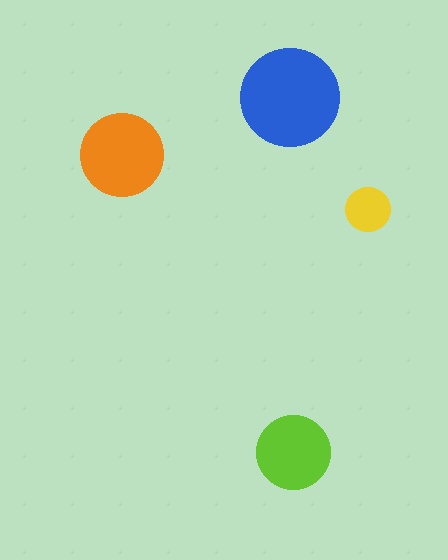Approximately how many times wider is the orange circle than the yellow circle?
About 2 times wider.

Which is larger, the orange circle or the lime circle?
The orange one.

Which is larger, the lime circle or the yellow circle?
The lime one.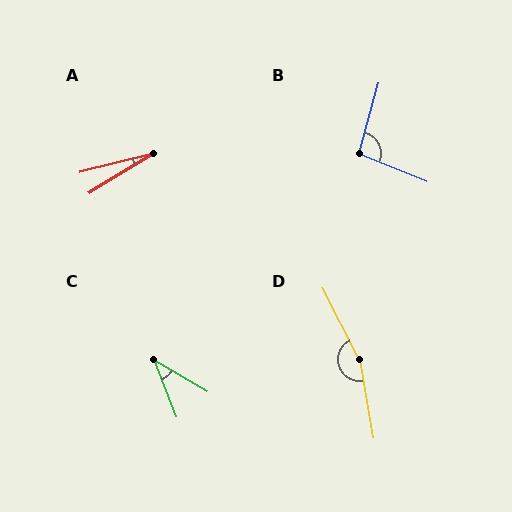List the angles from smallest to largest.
A (18°), C (37°), B (97°), D (163°).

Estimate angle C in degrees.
Approximately 37 degrees.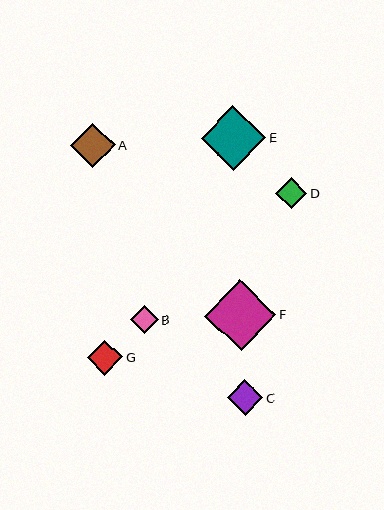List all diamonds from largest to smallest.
From largest to smallest: F, E, A, C, G, D, B.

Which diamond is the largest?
Diamond F is the largest with a size of approximately 71 pixels.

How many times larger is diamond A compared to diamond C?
Diamond A is approximately 1.3 times the size of diamond C.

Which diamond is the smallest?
Diamond B is the smallest with a size of approximately 28 pixels.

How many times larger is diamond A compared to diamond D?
Diamond A is approximately 1.4 times the size of diamond D.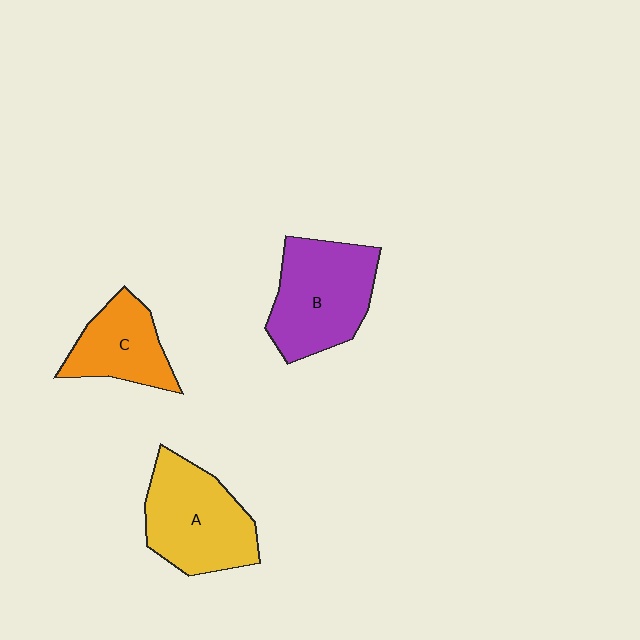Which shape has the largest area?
Shape B (purple).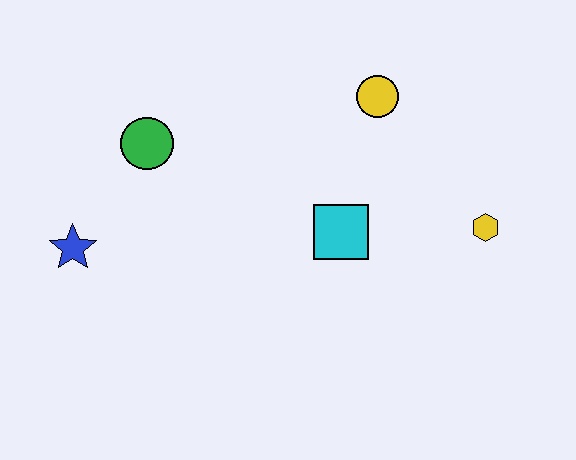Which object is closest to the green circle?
The blue star is closest to the green circle.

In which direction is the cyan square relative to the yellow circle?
The cyan square is below the yellow circle.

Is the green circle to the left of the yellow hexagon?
Yes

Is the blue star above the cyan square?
No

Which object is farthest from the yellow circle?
The blue star is farthest from the yellow circle.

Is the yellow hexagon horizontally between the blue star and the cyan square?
No